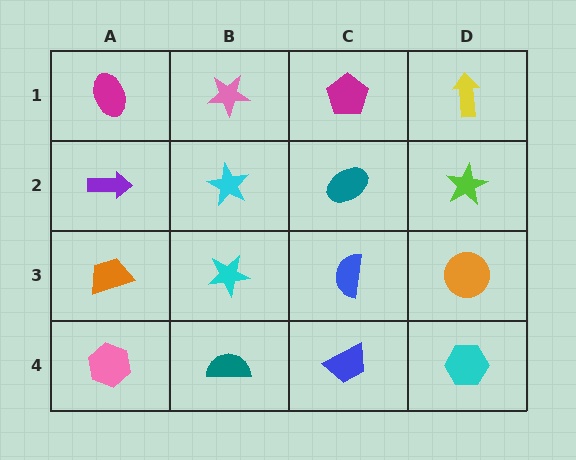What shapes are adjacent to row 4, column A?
An orange trapezoid (row 3, column A), a teal semicircle (row 4, column B).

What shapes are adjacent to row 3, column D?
A lime star (row 2, column D), a cyan hexagon (row 4, column D), a blue semicircle (row 3, column C).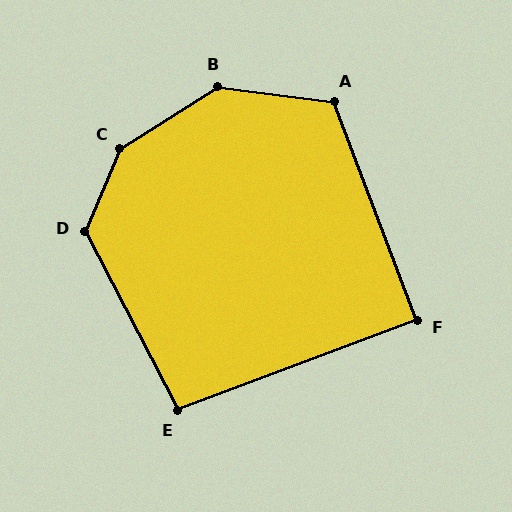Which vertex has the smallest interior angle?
F, at approximately 90 degrees.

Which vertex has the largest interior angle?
C, at approximately 145 degrees.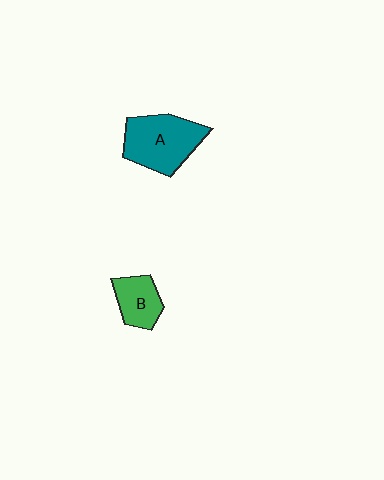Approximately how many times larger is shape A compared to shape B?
Approximately 1.8 times.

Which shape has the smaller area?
Shape B (green).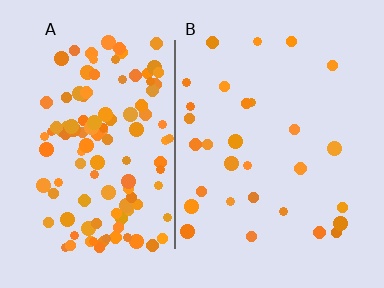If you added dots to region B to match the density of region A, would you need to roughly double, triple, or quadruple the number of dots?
Approximately quadruple.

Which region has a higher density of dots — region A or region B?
A (the left).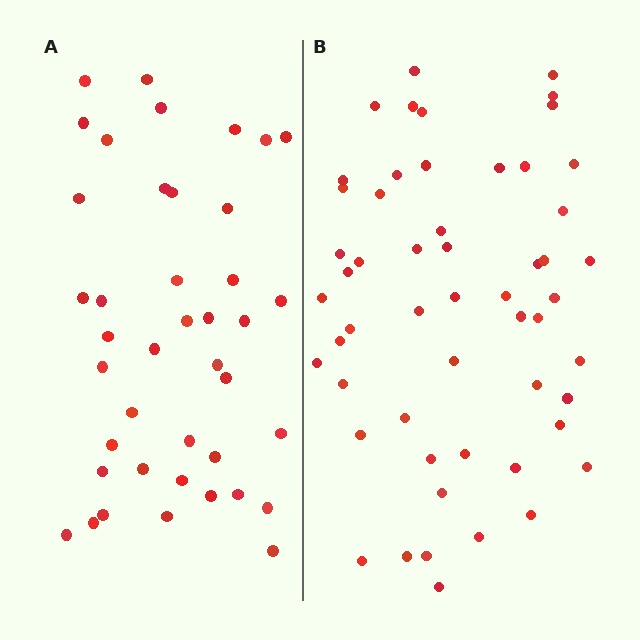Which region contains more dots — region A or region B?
Region B (the right region) has more dots.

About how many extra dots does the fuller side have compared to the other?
Region B has approximately 15 more dots than region A.